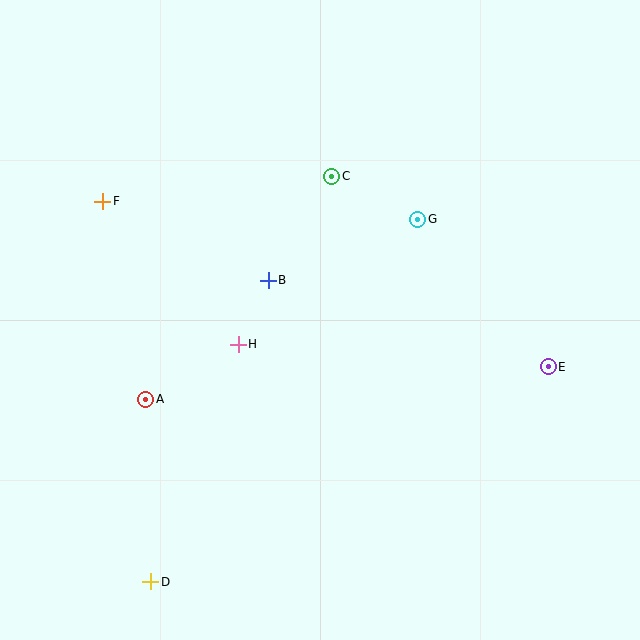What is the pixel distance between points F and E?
The distance between F and E is 475 pixels.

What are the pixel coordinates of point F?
Point F is at (103, 201).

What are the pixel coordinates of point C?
Point C is at (332, 176).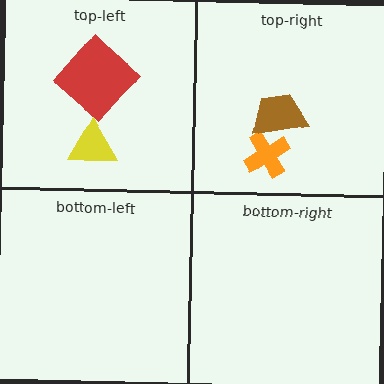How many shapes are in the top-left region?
2.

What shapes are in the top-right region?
The orange cross, the brown trapezoid.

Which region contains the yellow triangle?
The top-left region.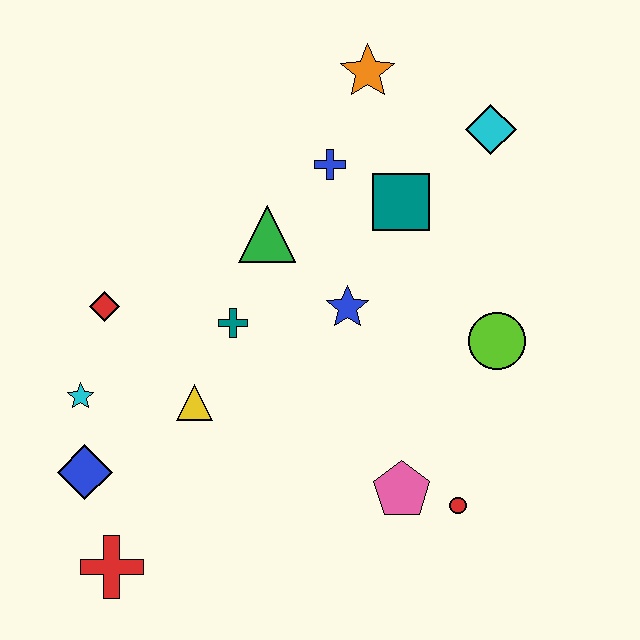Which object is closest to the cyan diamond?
The teal square is closest to the cyan diamond.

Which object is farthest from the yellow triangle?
The cyan diamond is farthest from the yellow triangle.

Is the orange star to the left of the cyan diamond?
Yes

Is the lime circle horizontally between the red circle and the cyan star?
No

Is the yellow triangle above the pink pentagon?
Yes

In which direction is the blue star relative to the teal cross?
The blue star is to the right of the teal cross.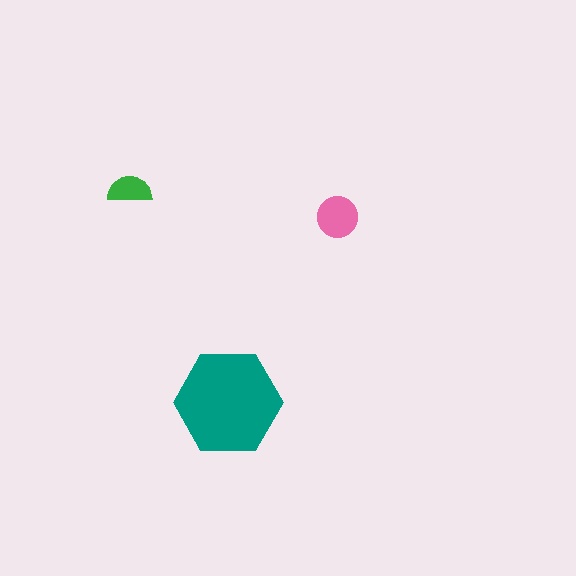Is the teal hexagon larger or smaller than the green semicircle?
Larger.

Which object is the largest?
The teal hexagon.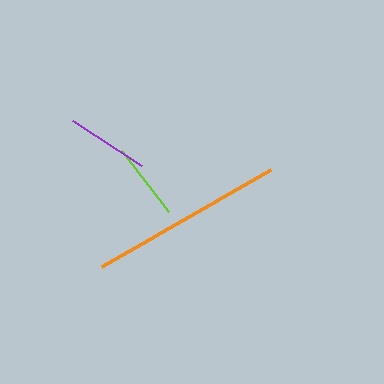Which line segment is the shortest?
The lime line is the shortest at approximately 77 pixels.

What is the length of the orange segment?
The orange segment is approximately 195 pixels long.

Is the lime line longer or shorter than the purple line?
The purple line is longer than the lime line.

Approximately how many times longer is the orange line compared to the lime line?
The orange line is approximately 2.5 times the length of the lime line.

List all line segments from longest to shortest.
From longest to shortest: orange, purple, lime.